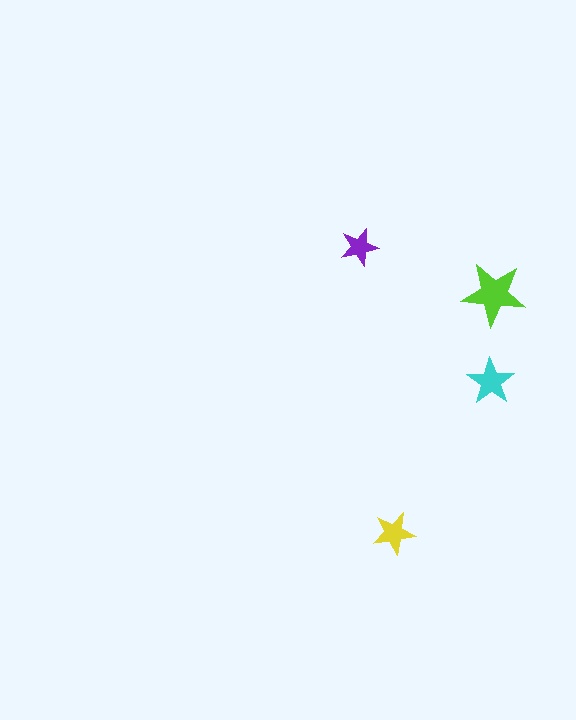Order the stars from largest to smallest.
the lime one, the cyan one, the yellow one, the purple one.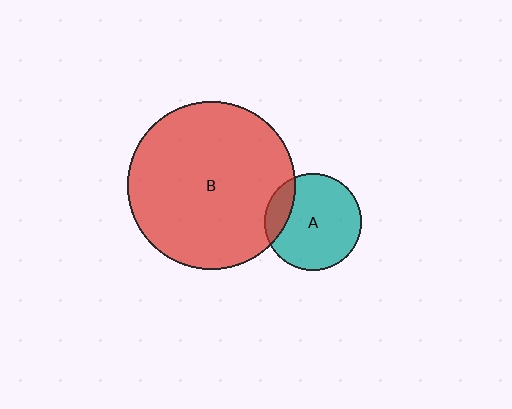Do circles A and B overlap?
Yes.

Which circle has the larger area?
Circle B (red).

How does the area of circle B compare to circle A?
Approximately 3.0 times.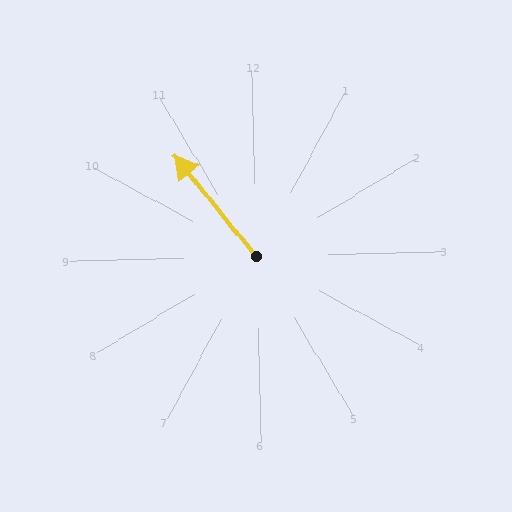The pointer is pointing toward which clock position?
Roughly 11 o'clock.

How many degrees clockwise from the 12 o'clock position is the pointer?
Approximately 322 degrees.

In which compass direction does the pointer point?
Northwest.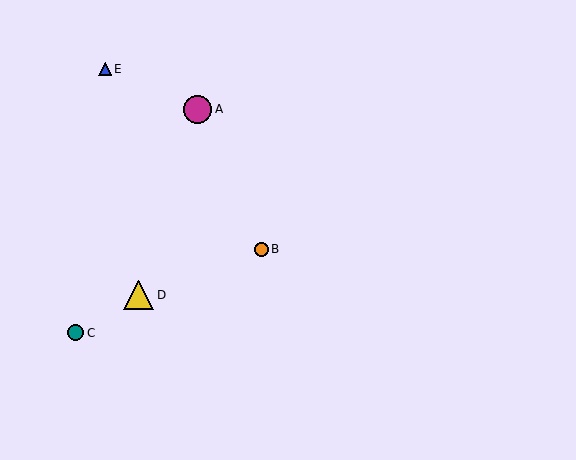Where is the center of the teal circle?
The center of the teal circle is at (76, 333).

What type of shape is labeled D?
Shape D is a yellow triangle.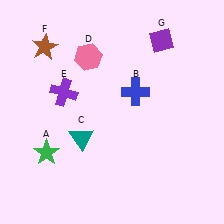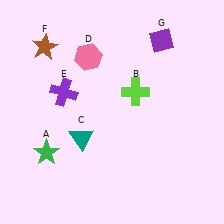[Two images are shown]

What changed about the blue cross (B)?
In Image 1, B is blue. In Image 2, it changed to lime.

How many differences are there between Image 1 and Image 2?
There is 1 difference between the two images.